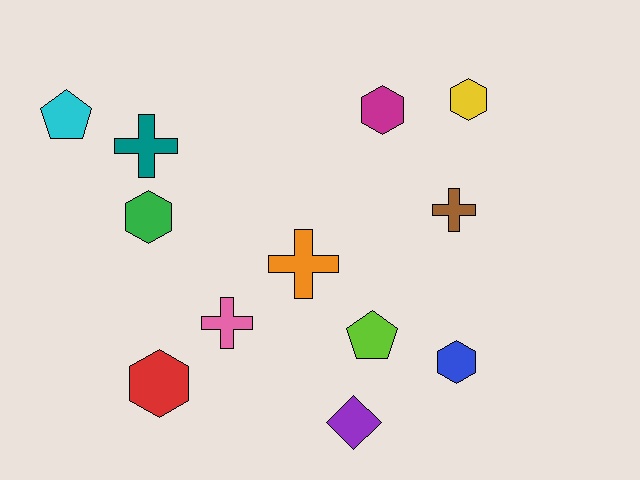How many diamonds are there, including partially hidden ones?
There is 1 diamond.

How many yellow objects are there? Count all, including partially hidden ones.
There is 1 yellow object.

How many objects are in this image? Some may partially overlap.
There are 12 objects.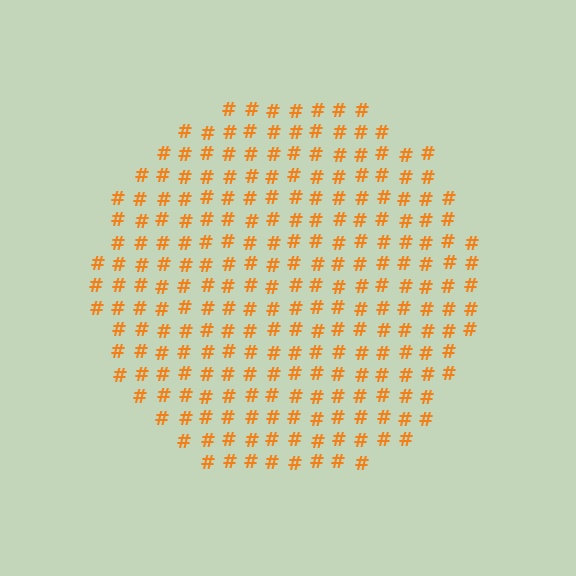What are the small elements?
The small elements are hash symbols.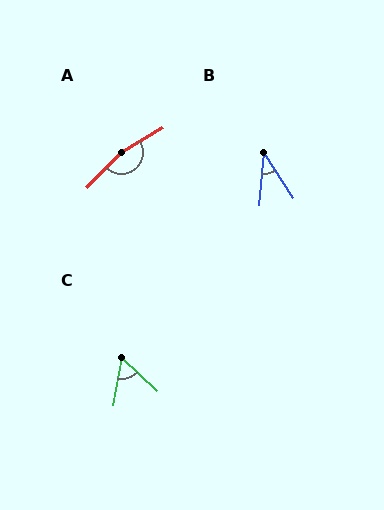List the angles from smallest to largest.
B (38°), C (57°), A (165°).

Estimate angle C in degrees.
Approximately 57 degrees.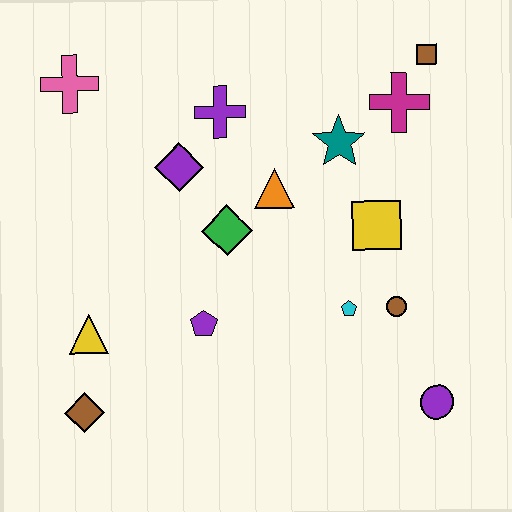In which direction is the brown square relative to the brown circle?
The brown square is above the brown circle.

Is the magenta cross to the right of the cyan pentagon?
Yes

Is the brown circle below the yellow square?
Yes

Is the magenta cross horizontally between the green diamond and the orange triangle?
No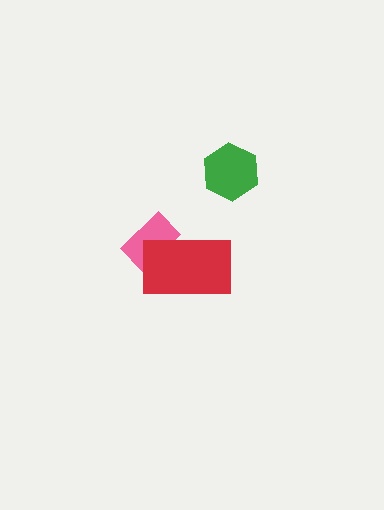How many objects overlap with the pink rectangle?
1 object overlaps with the pink rectangle.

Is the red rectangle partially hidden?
No, no other shape covers it.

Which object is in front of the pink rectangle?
The red rectangle is in front of the pink rectangle.